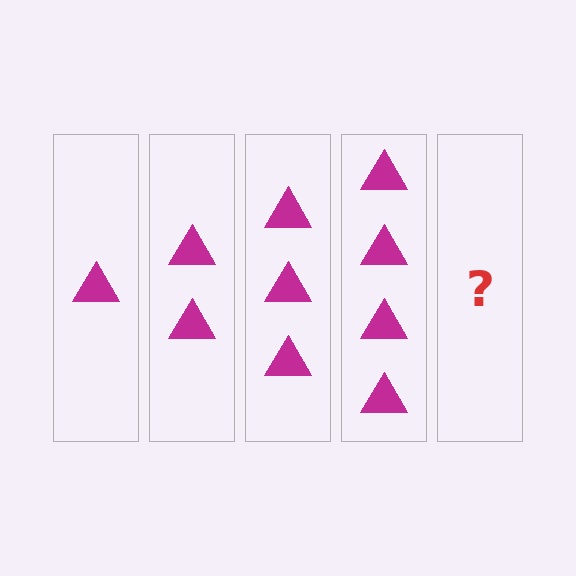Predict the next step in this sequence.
The next step is 5 triangles.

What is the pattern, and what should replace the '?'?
The pattern is that each step adds one more triangle. The '?' should be 5 triangles.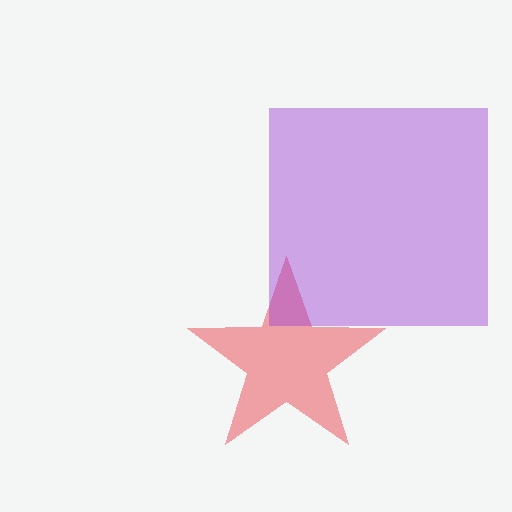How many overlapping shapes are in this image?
There are 2 overlapping shapes in the image.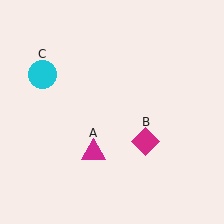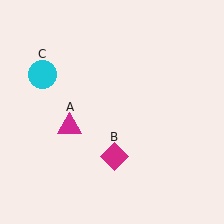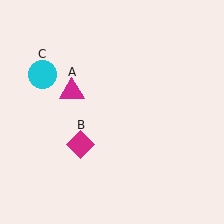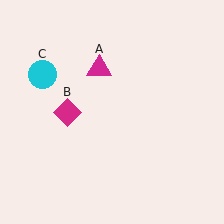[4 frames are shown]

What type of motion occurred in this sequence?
The magenta triangle (object A), magenta diamond (object B) rotated clockwise around the center of the scene.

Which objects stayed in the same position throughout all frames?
Cyan circle (object C) remained stationary.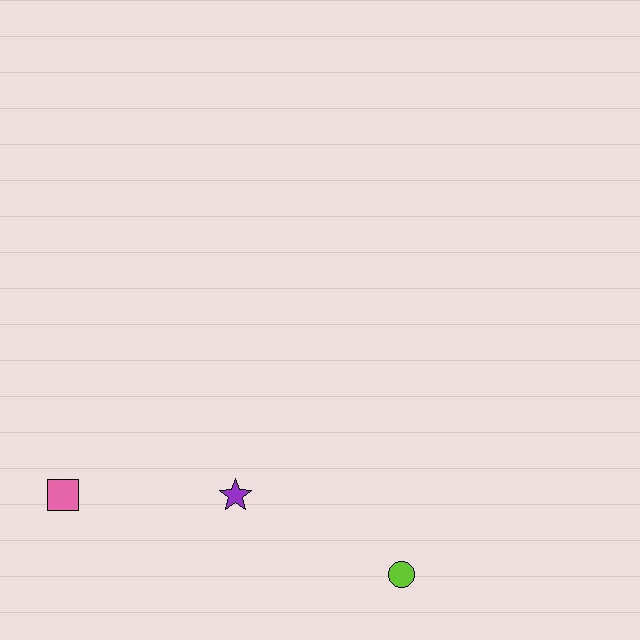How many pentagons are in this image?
There are no pentagons.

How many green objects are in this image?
There are no green objects.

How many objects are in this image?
There are 3 objects.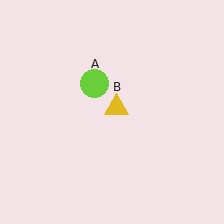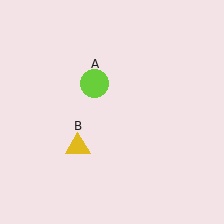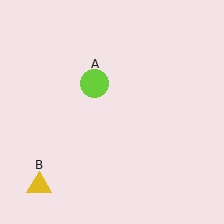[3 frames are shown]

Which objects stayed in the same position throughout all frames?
Lime circle (object A) remained stationary.